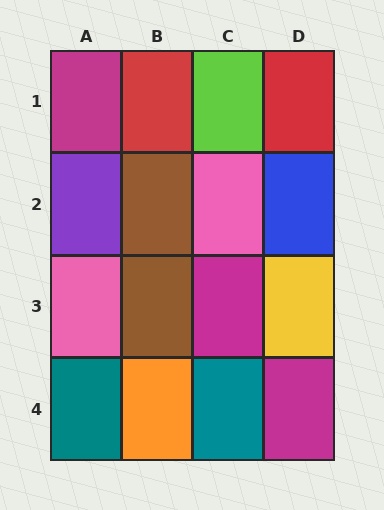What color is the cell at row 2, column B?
Brown.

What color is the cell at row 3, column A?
Pink.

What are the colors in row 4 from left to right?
Teal, orange, teal, magenta.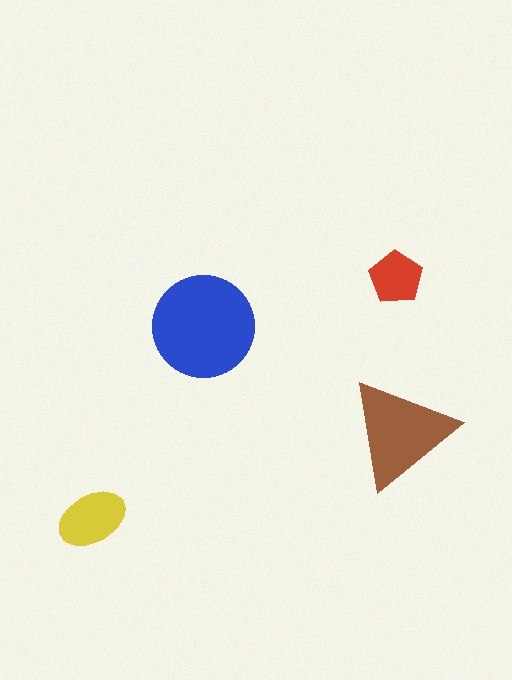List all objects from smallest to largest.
The red pentagon, the yellow ellipse, the brown triangle, the blue circle.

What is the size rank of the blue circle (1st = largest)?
1st.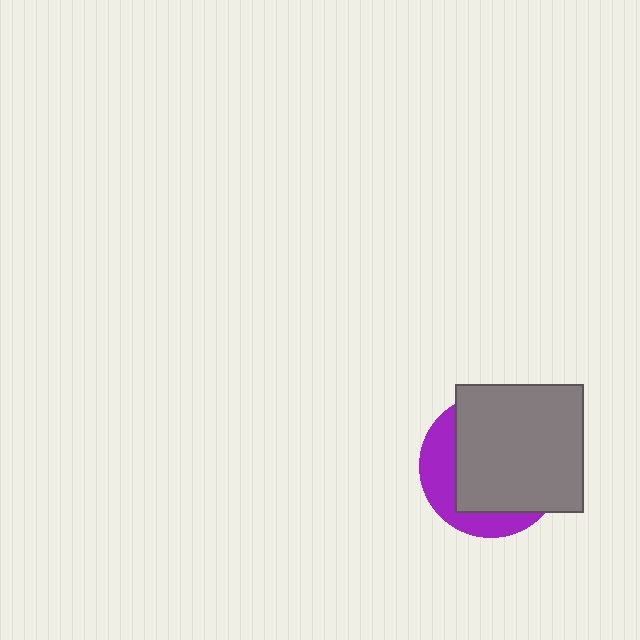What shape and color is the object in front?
The object in front is a gray square.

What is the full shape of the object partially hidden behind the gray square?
The partially hidden object is a purple circle.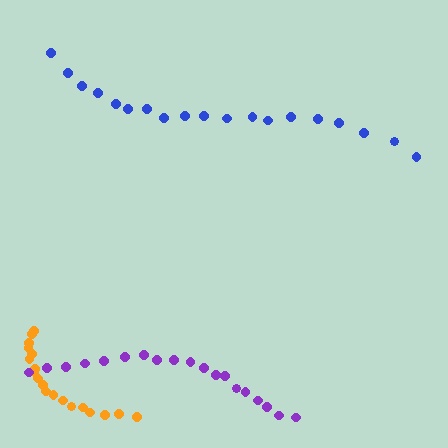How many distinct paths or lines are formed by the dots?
There are 3 distinct paths.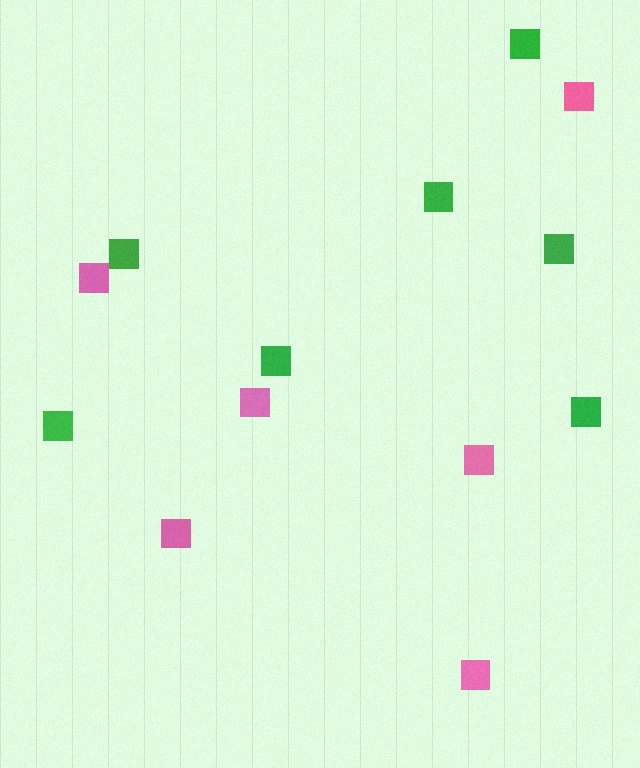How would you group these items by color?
There are 2 groups: one group of pink squares (6) and one group of green squares (7).